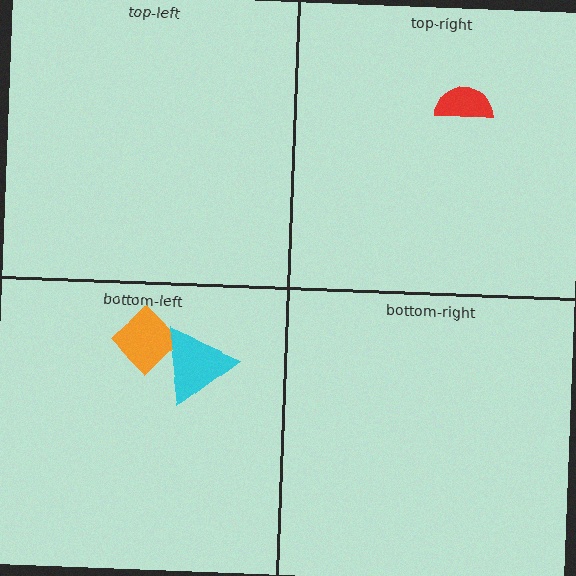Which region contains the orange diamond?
The bottom-left region.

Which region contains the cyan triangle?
The bottom-left region.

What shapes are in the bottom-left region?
The orange diamond, the cyan triangle.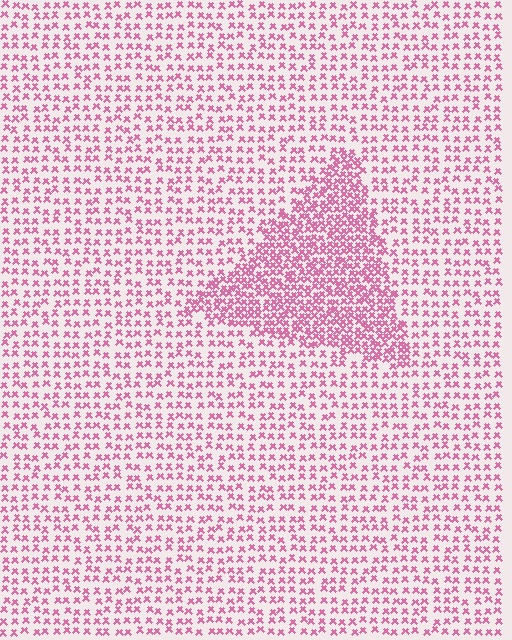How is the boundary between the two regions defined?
The boundary is defined by a change in element density (approximately 2.1x ratio). All elements are the same color, size, and shape.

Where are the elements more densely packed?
The elements are more densely packed inside the triangle boundary.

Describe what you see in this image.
The image contains small pink elements arranged at two different densities. A triangle-shaped region is visible where the elements are more densely packed than the surrounding area.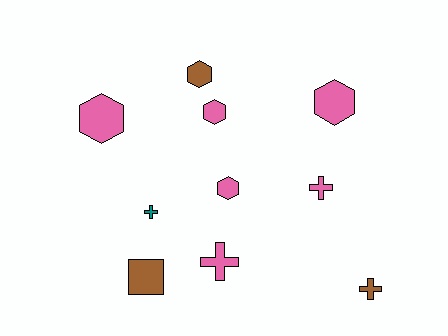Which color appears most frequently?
Pink, with 6 objects.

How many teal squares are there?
There are no teal squares.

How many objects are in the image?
There are 10 objects.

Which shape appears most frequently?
Hexagon, with 5 objects.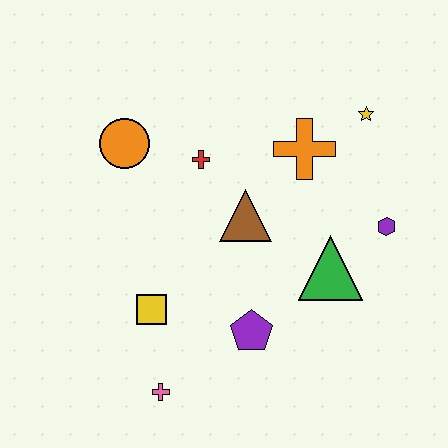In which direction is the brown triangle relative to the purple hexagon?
The brown triangle is to the left of the purple hexagon.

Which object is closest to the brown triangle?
The red cross is closest to the brown triangle.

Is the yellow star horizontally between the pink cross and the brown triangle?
No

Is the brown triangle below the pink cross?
No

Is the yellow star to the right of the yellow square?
Yes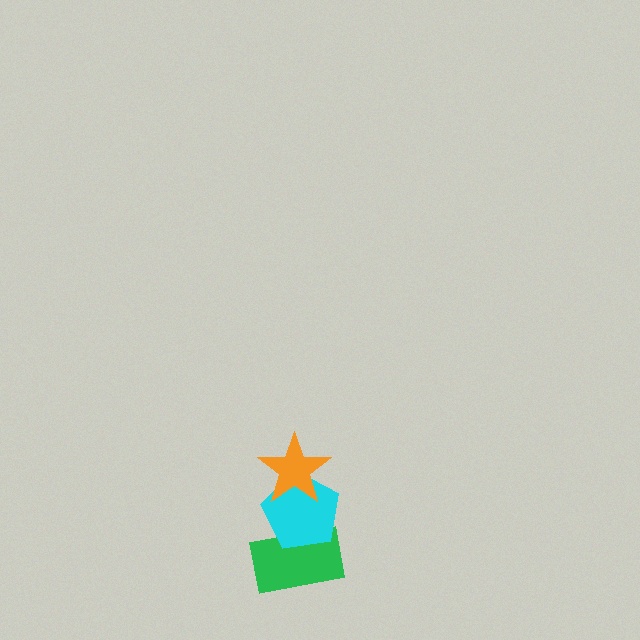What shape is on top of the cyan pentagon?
The orange star is on top of the cyan pentagon.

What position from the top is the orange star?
The orange star is 1st from the top.